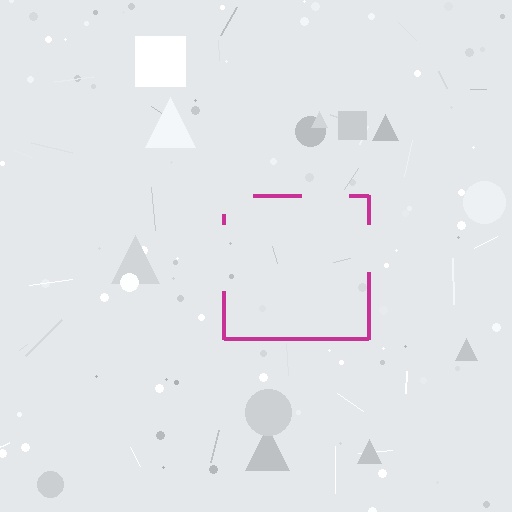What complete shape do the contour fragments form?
The contour fragments form a square.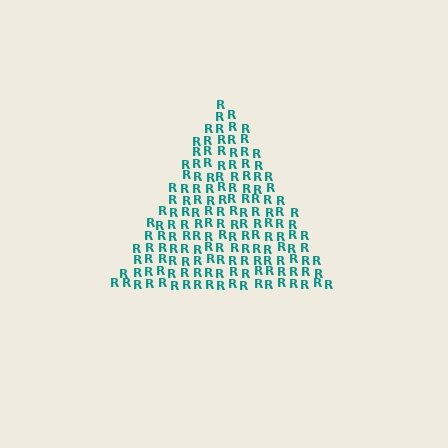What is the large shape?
The large shape is a triangle.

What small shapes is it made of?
It is made of small letter R's.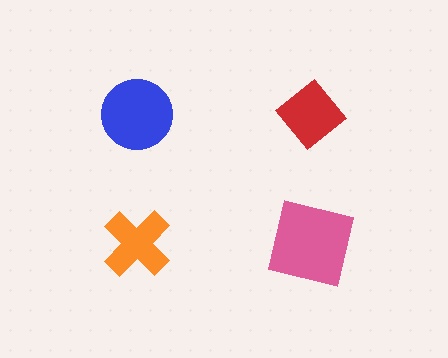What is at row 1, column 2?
A red diamond.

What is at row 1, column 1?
A blue circle.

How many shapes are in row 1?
2 shapes.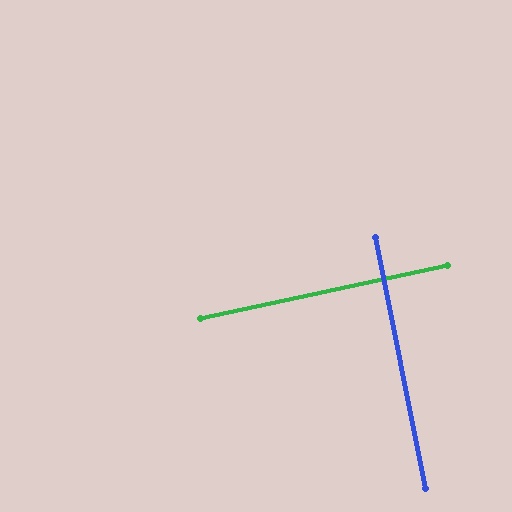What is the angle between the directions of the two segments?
Approximately 89 degrees.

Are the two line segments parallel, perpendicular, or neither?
Perpendicular — they meet at approximately 89°.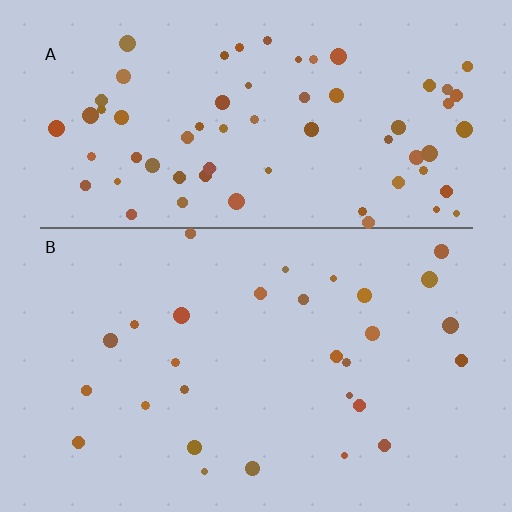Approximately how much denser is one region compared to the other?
Approximately 2.4× — region A over region B.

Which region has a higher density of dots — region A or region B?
A (the top).